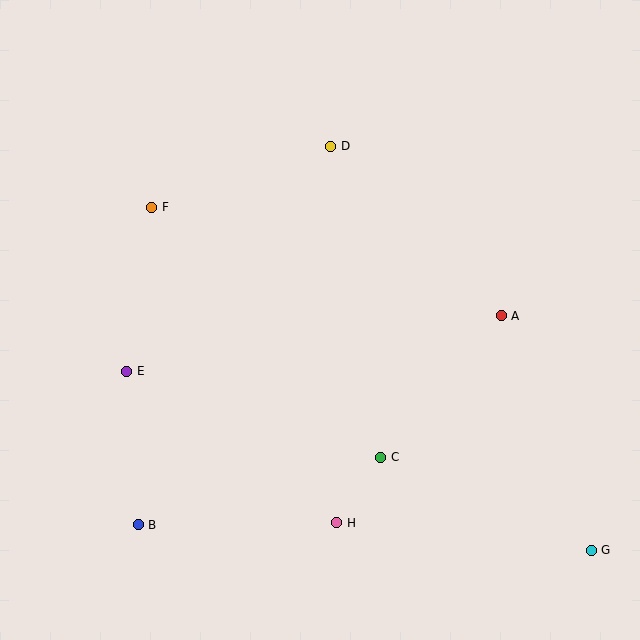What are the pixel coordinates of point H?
Point H is at (337, 523).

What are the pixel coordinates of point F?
Point F is at (152, 207).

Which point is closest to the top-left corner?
Point F is closest to the top-left corner.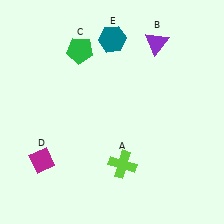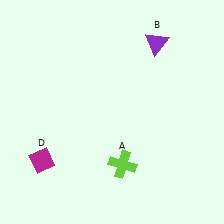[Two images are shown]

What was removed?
The green pentagon (C), the teal hexagon (E) were removed in Image 2.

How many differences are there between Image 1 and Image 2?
There are 2 differences between the two images.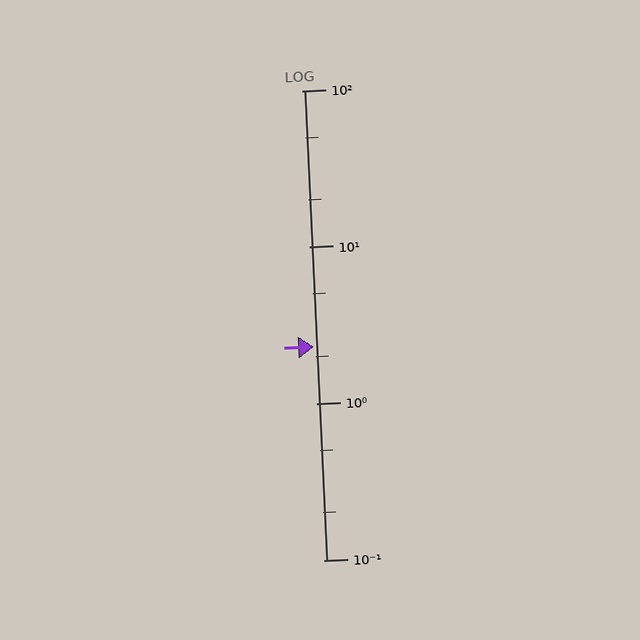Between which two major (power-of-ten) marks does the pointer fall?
The pointer is between 1 and 10.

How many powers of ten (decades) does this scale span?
The scale spans 3 decades, from 0.1 to 100.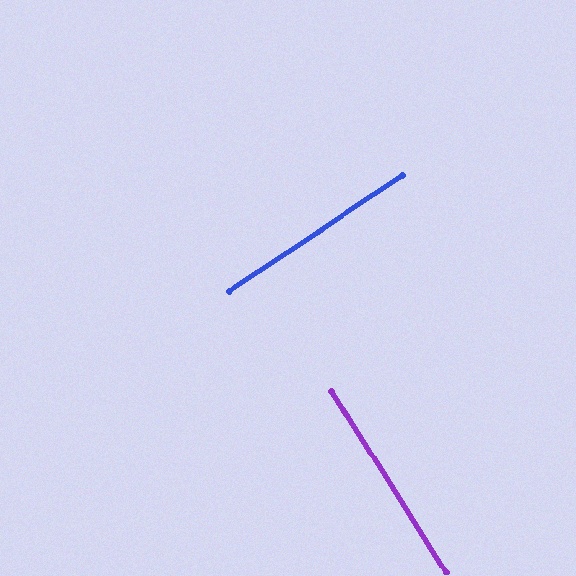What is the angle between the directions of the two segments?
Approximately 89 degrees.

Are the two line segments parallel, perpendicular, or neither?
Perpendicular — they meet at approximately 89°.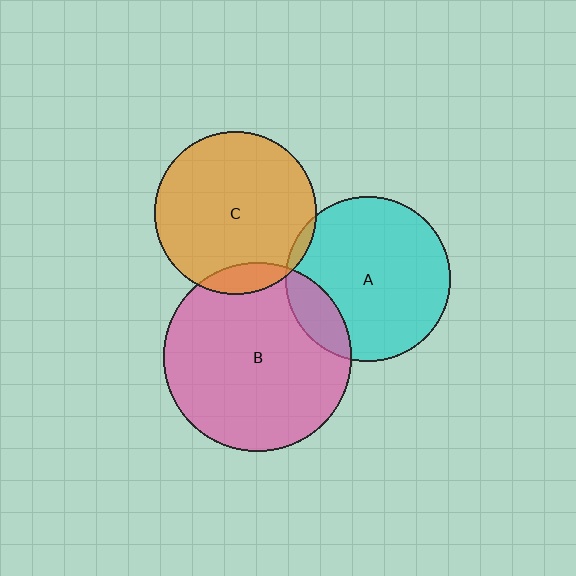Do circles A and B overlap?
Yes.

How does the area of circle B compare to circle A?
Approximately 1.3 times.